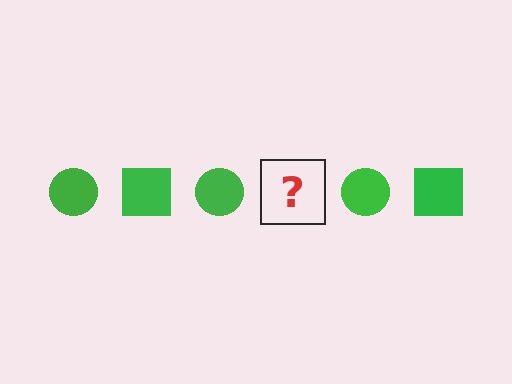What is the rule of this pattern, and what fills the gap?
The rule is that the pattern cycles through circle, square shapes in green. The gap should be filled with a green square.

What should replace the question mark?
The question mark should be replaced with a green square.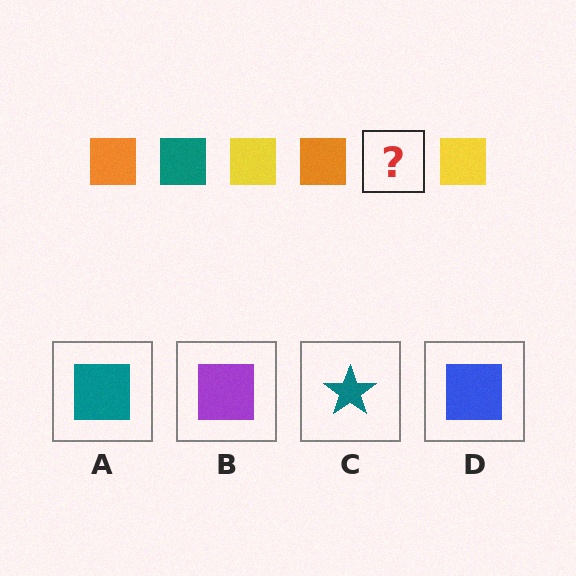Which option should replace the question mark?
Option A.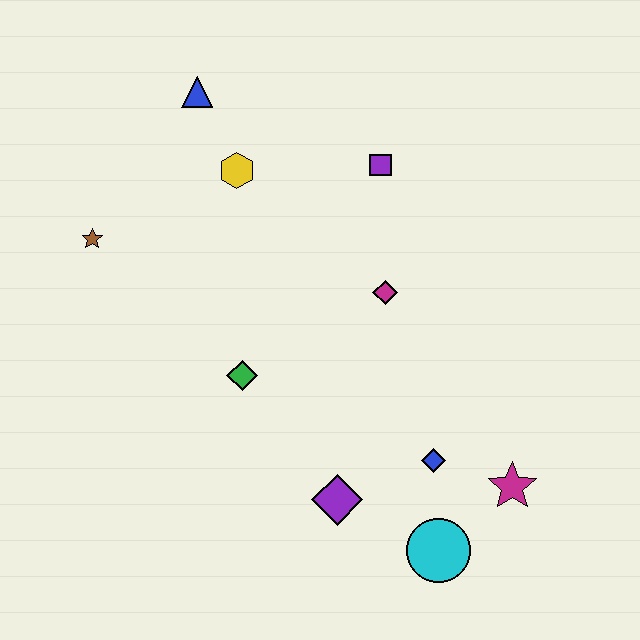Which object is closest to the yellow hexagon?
The blue triangle is closest to the yellow hexagon.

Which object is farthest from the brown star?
The magenta star is farthest from the brown star.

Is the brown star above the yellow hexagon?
No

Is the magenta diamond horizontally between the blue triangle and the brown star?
No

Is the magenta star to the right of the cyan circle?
Yes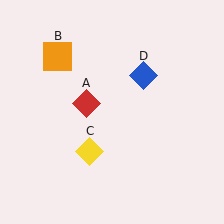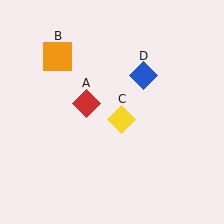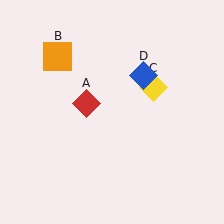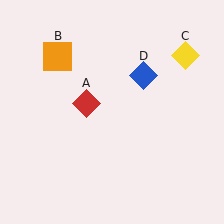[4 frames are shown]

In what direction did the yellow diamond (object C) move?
The yellow diamond (object C) moved up and to the right.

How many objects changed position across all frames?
1 object changed position: yellow diamond (object C).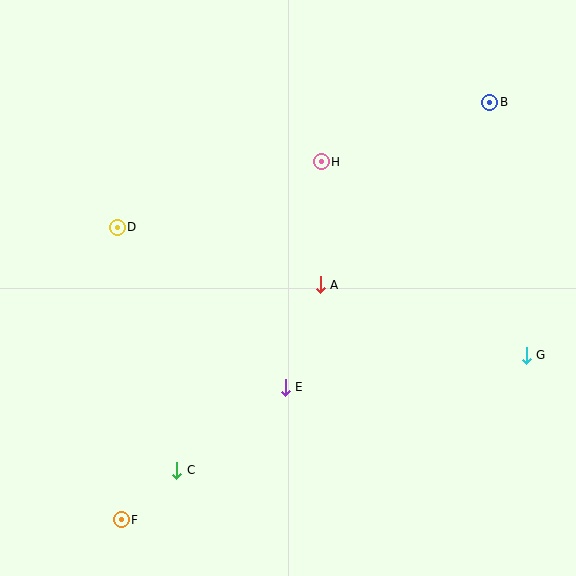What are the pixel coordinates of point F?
Point F is at (121, 520).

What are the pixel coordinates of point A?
Point A is at (320, 285).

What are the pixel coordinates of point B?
Point B is at (490, 102).